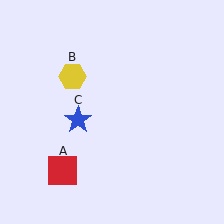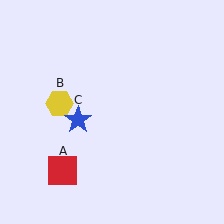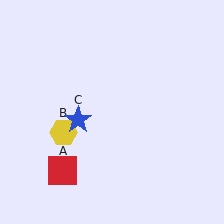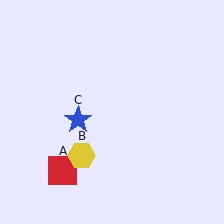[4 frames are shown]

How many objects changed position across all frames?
1 object changed position: yellow hexagon (object B).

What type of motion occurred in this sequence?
The yellow hexagon (object B) rotated counterclockwise around the center of the scene.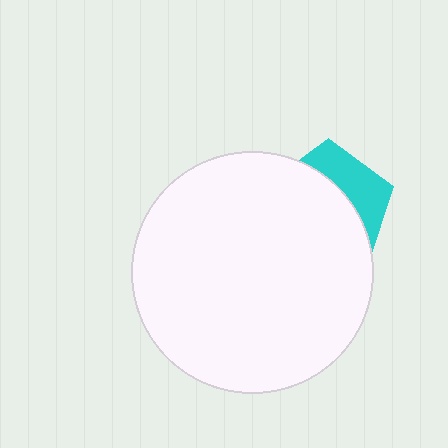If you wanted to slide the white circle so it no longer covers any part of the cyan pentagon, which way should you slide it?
Slide it toward the lower-left — that is the most direct way to separate the two shapes.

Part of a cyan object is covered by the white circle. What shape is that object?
It is a pentagon.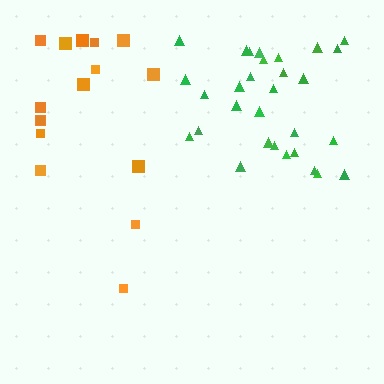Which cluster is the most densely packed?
Green.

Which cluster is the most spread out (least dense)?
Orange.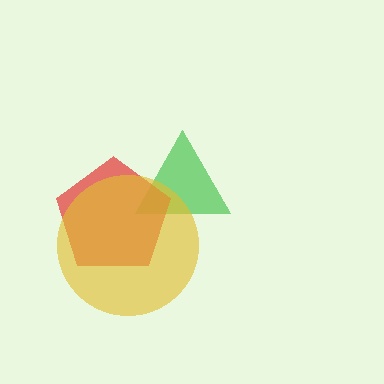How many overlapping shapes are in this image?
There are 3 overlapping shapes in the image.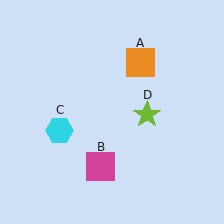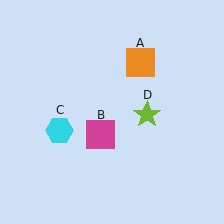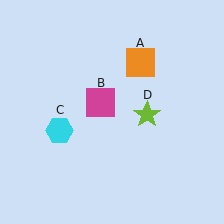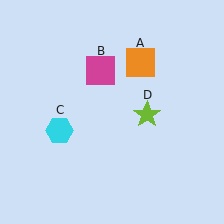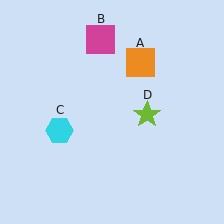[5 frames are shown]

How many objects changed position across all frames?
1 object changed position: magenta square (object B).